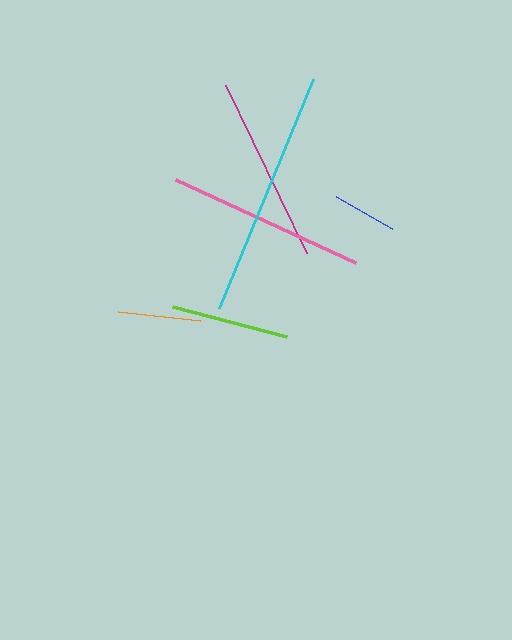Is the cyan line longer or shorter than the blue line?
The cyan line is longer than the blue line.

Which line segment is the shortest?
The blue line is the shortest at approximately 65 pixels.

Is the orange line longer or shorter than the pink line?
The pink line is longer than the orange line.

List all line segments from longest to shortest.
From longest to shortest: cyan, pink, magenta, lime, orange, blue.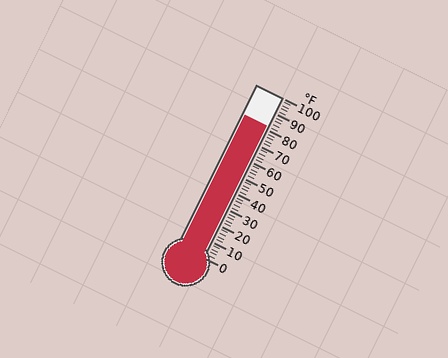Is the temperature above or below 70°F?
The temperature is above 70°F.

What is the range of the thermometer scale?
The thermometer scale ranges from 0°F to 100°F.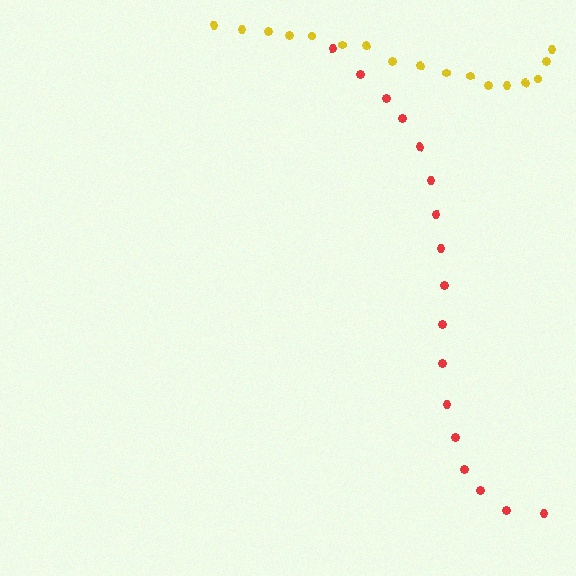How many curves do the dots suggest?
There are 2 distinct paths.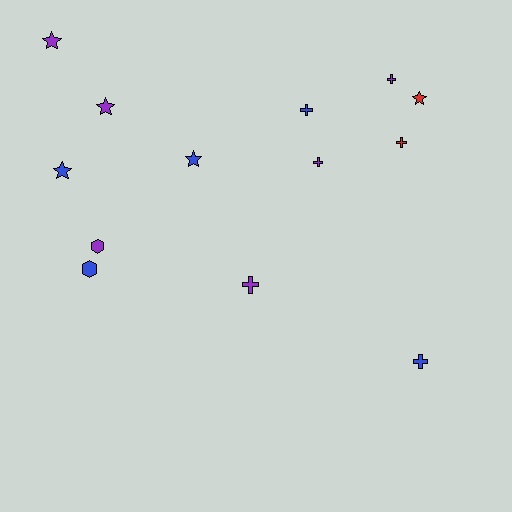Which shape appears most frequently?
Cross, with 6 objects.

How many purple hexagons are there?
There is 1 purple hexagon.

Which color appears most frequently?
Purple, with 6 objects.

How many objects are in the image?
There are 13 objects.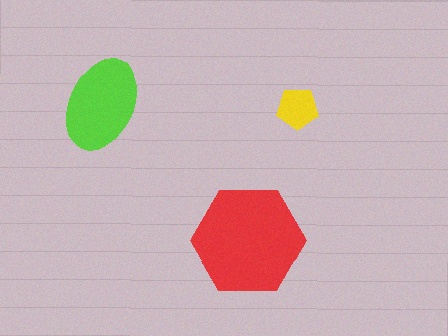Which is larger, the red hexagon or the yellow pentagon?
The red hexagon.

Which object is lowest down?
The red hexagon is bottommost.